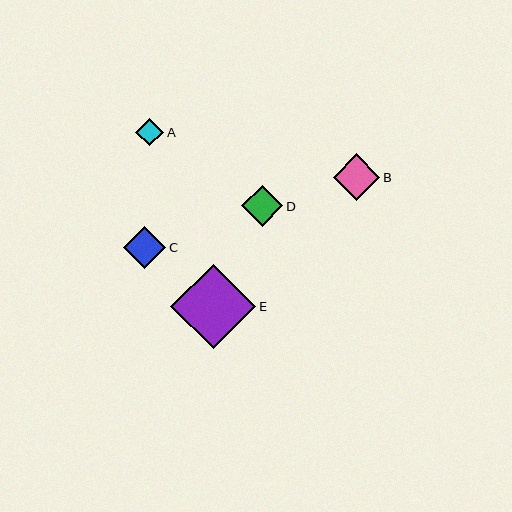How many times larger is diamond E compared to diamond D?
Diamond E is approximately 2.1 times the size of diamond D.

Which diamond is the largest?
Diamond E is the largest with a size of approximately 85 pixels.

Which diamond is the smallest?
Diamond A is the smallest with a size of approximately 28 pixels.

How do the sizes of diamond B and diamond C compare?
Diamond B and diamond C are approximately the same size.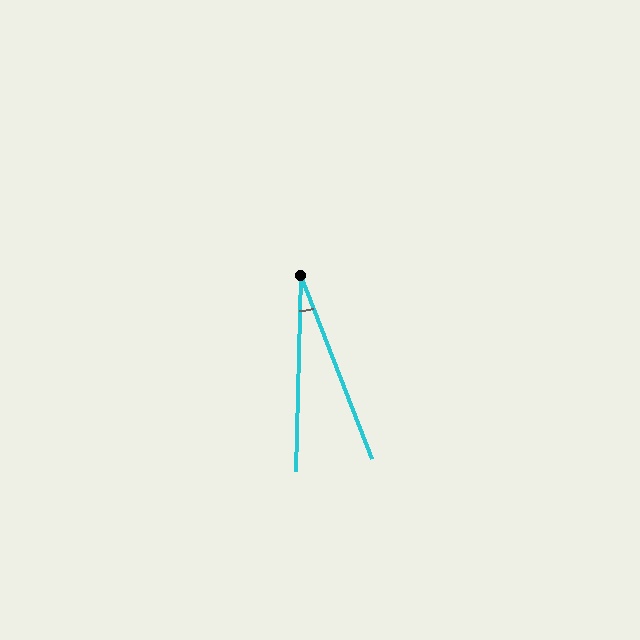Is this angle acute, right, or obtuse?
It is acute.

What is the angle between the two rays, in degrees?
Approximately 23 degrees.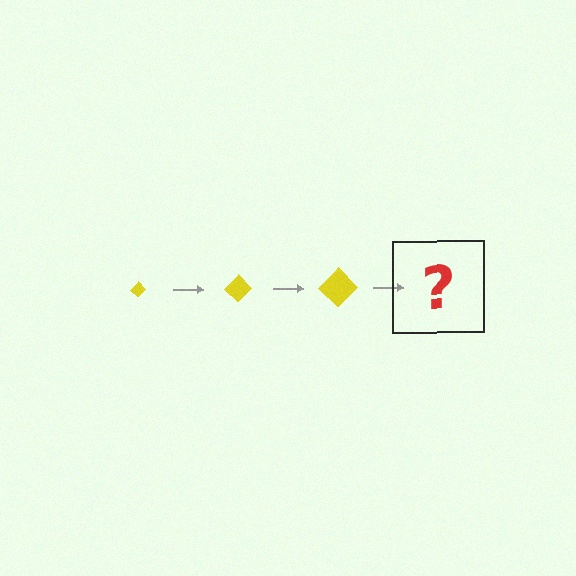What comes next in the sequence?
The next element should be a yellow diamond, larger than the previous one.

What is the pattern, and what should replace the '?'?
The pattern is that the diamond gets progressively larger each step. The '?' should be a yellow diamond, larger than the previous one.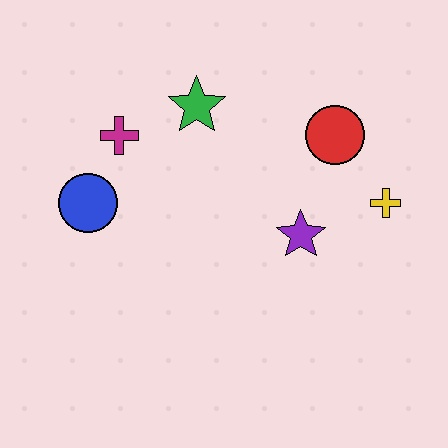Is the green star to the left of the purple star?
Yes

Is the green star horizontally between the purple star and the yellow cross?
No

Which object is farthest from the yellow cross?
The blue circle is farthest from the yellow cross.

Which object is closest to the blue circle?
The magenta cross is closest to the blue circle.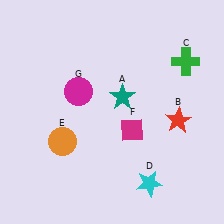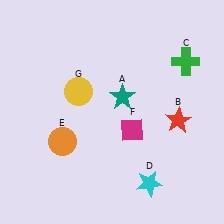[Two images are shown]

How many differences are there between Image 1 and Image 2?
There is 1 difference between the two images.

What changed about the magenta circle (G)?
In Image 1, G is magenta. In Image 2, it changed to yellow.